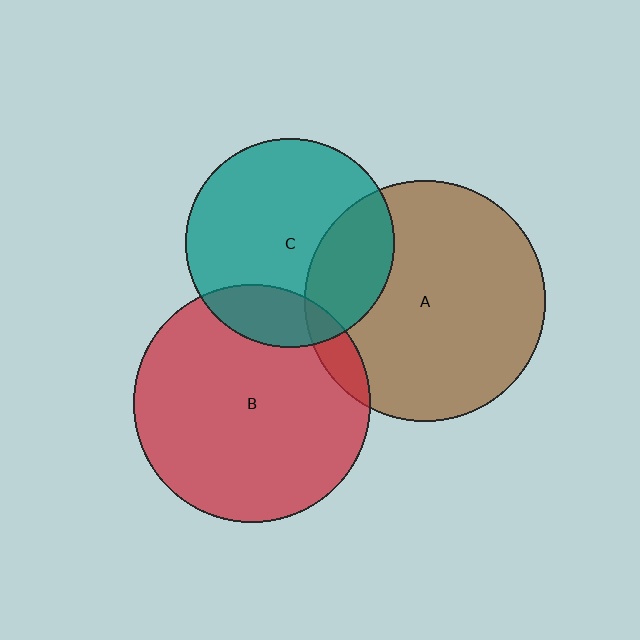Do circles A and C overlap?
Yes.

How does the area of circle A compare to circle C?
Approximately 1.3 times.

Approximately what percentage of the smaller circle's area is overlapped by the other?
Approximately 25%.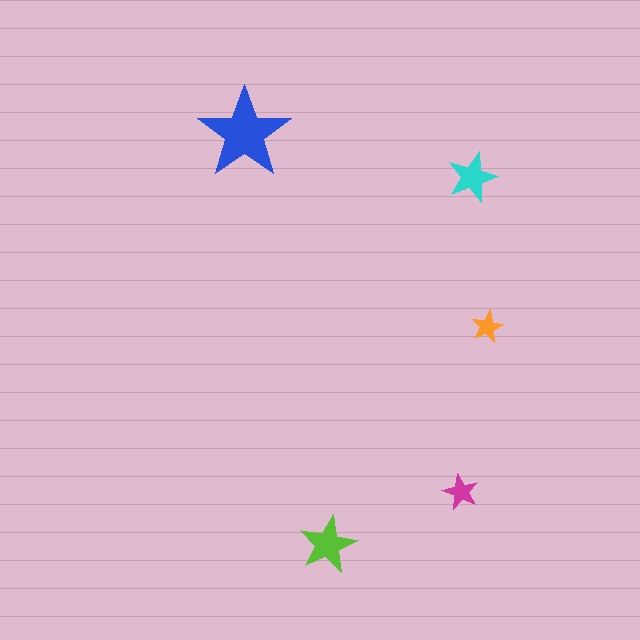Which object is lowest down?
The lime star is bottommost.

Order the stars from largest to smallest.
the blue one, the lime one, the cyan one, the magenta one, the orange one.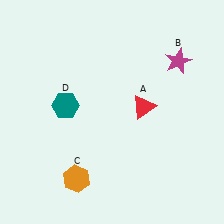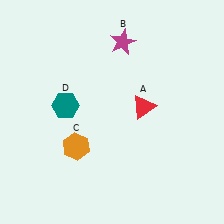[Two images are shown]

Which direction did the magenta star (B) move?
The magenta star (B) moved left.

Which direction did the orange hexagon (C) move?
The orange hexagon (C) moved up.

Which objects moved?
The objects that moved are: the magenta star (B), the orange hexagon (C).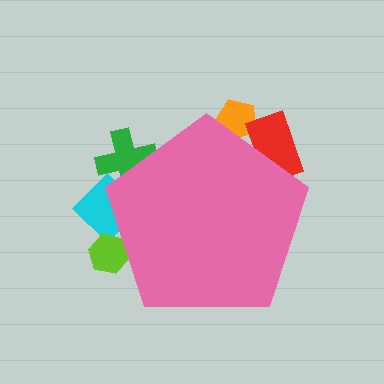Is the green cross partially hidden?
Yes, the green cross is partially hidden behind the pink pentagon.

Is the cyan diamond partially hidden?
Yes, the cyan diamond is partially hidden behind the pink pentagon.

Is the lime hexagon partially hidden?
Yes, the lime hexagon is partially hidden behind the pink pentagon.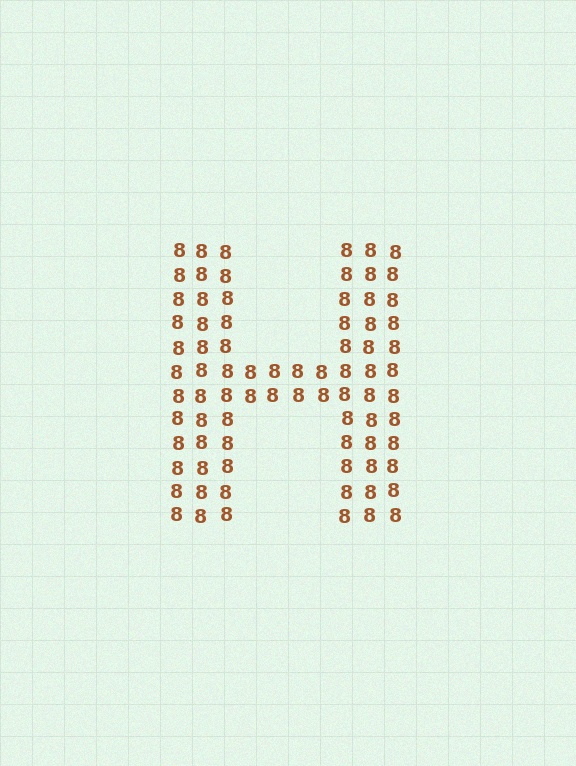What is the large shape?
The large shape is the letter H.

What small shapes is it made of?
It is made of small digit 8's.